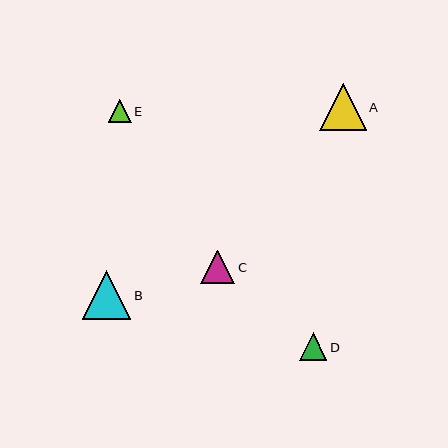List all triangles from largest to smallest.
From largest to smallest: B, A, C, D, E.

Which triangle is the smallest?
Triangle E is the smallest with a size of approximately 23 pixels.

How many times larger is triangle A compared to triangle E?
Triangle A is approximately 2.0 times the size of triangle E.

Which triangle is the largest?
Triangle B is the largest with a size of approximately 49 pixels.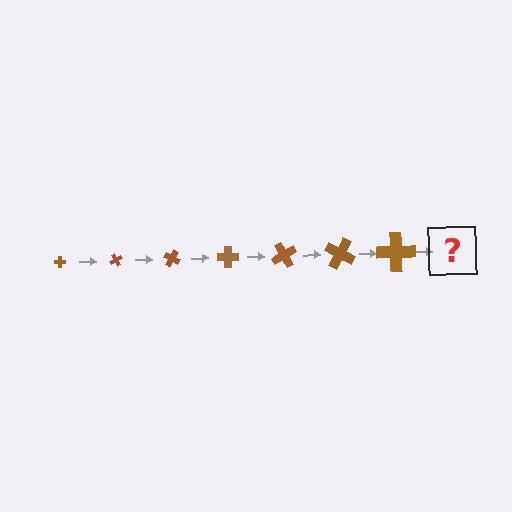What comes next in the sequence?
The next element should be a cross, larger than the previous one and rotated 420 degrees from the start.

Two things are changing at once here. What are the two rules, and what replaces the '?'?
The two rules are that the cross grows larger each step and it rotates 60 degrees each step. The '?' should be a cross, larger than the previous one and rotated 420 degrees from the start.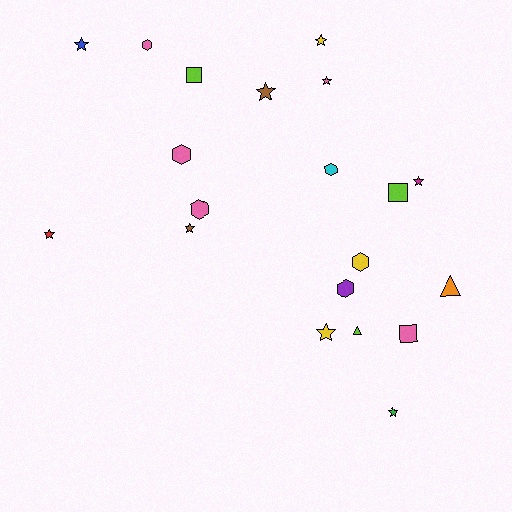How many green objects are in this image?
There is 1 green object.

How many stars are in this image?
There are 9 stars.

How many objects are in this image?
There are 20 objects.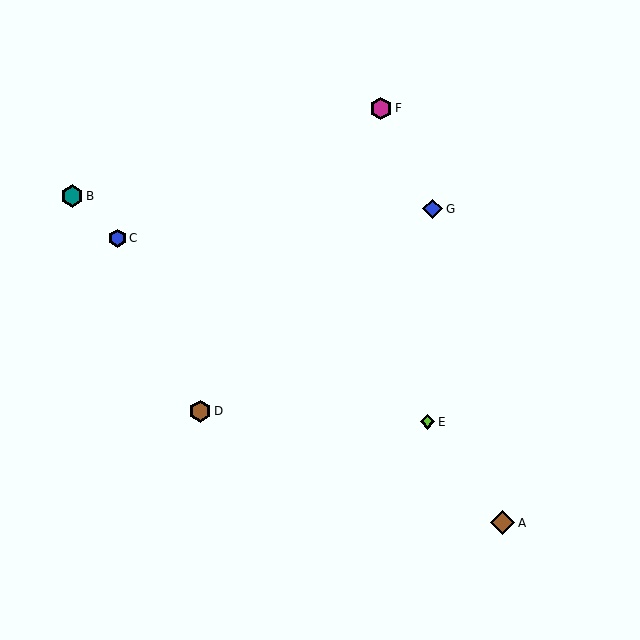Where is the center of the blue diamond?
The center of the blue diamond is at (433, 209).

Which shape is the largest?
The brown diamond (labeled A) is the largest.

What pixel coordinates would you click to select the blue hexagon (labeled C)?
Click at (117, 238) to select the blue hexagon C.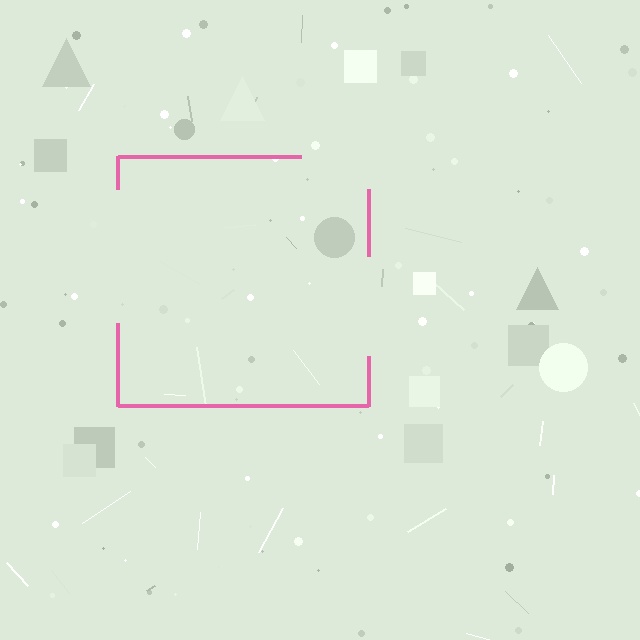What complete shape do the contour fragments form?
The contour fragments form a square.